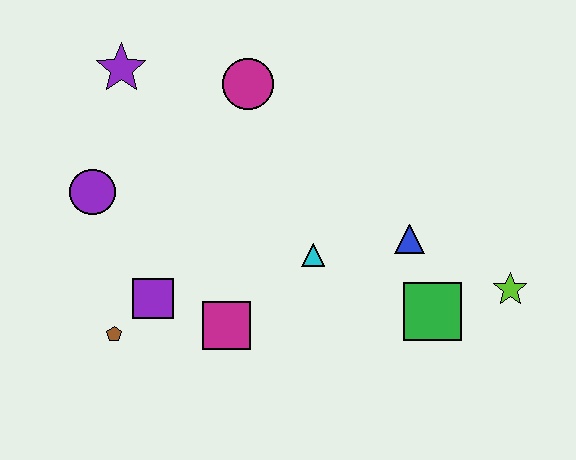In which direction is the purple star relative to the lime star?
The purple star is to the left of the lime star.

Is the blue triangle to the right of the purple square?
Yes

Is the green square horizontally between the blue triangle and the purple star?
No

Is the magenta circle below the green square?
No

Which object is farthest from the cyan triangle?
The purple star is farthest from the cyan triangle.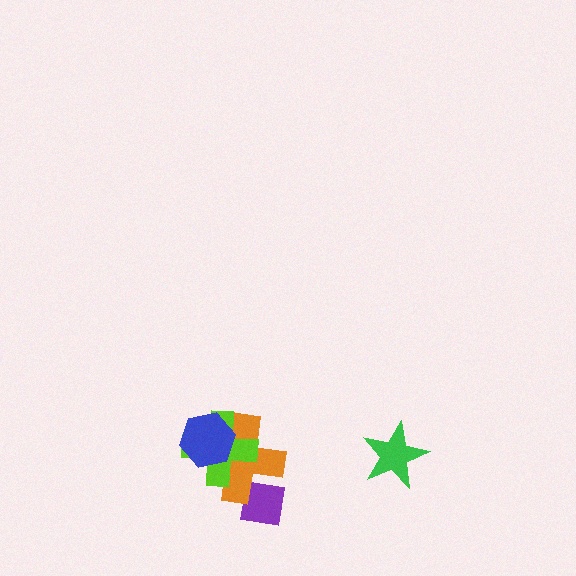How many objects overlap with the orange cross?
3 objects overlap with the orange cross.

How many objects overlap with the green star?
0 objects overlap with the green star.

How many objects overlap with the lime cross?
2 objects overlap with the lime cross.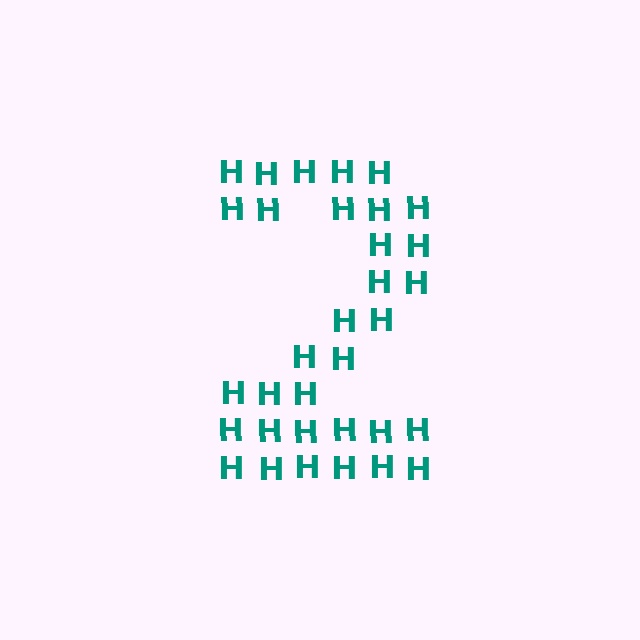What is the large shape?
The large shape is the digit 2.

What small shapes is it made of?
It is made of small letter H's.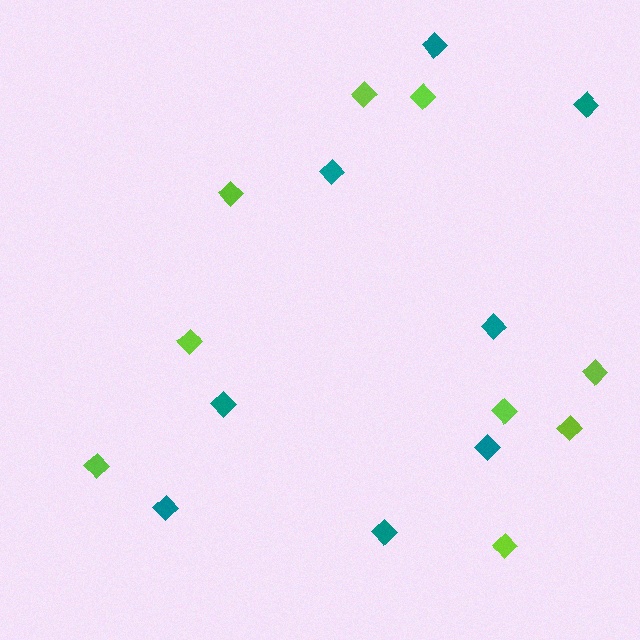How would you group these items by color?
There are 2 groups: one group of lime diamonds (9) and one group of teal diamonds (8).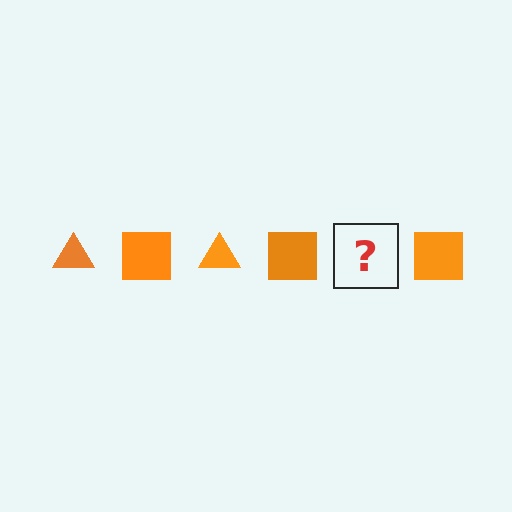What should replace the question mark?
The question mark should be replaced with an orange triangle.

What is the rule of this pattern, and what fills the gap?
The rule is that the pattern cycles through triangle, square shapes in orange. The gap should be filled with an orange triangle.